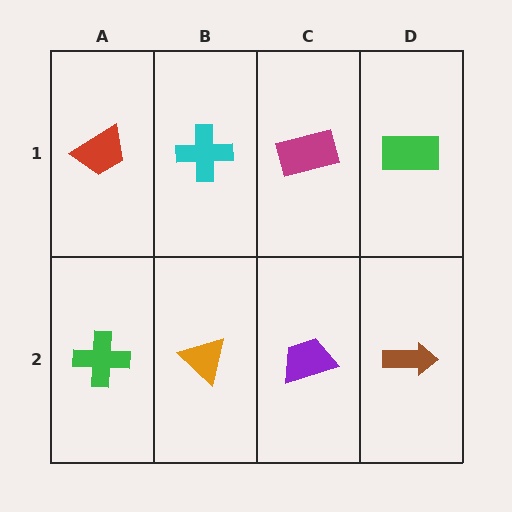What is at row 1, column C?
A magenta rectangle.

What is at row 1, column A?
A red trapezoid.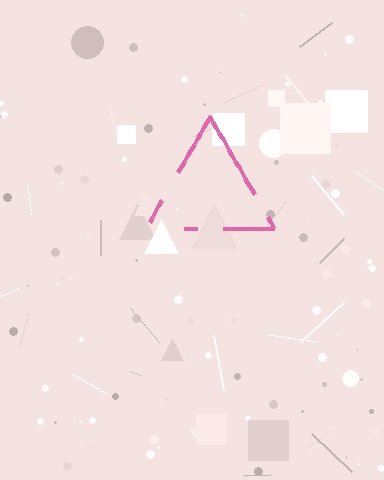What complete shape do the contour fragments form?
The contour fragments form a triangle.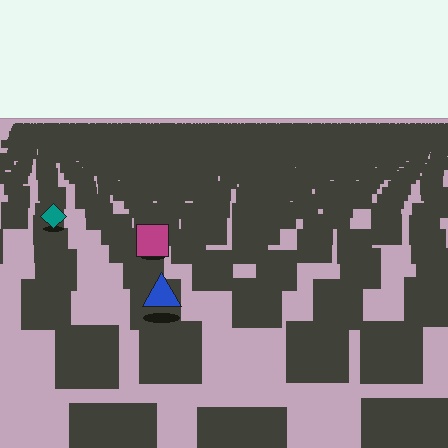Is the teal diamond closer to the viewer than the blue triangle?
No. The blue triangle is closer — you can tell from the texture gradient: the ground texture is coarser near it.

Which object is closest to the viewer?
The blue triangle is closest. The texture marks near it are larger and more spread out.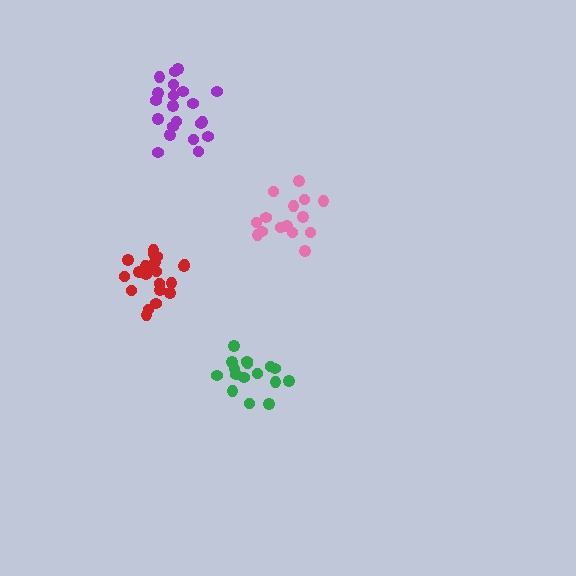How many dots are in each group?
Group 1: 16 dots, Group 2: 16 dots, Group 3: 21 dots, Group 4: 21 dots (74 total).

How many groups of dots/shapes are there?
There are 4 groups.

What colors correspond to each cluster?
The clusters are colored: pink, green, purple, red.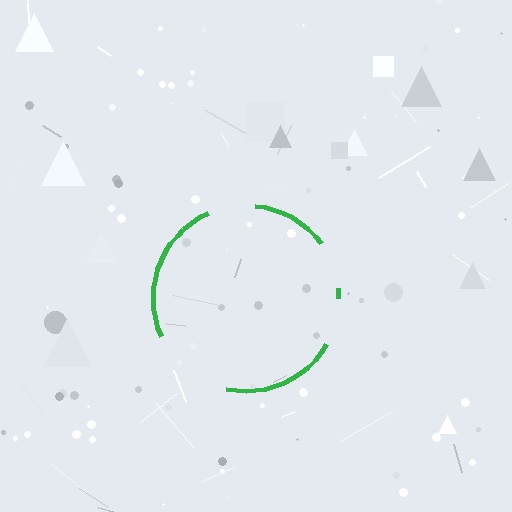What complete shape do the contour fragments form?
The contour fragments form a circle.